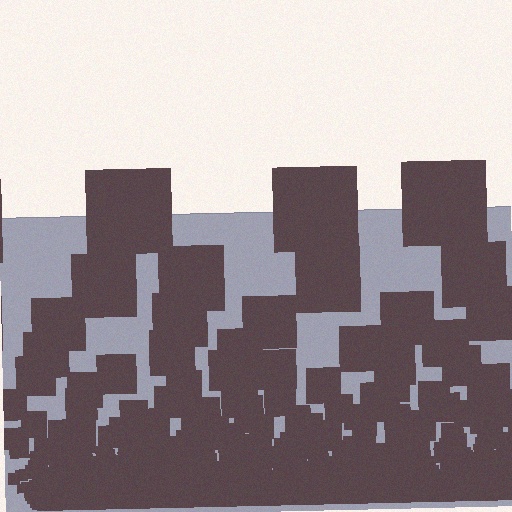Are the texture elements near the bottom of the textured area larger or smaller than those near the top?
Smaller. The gradient is inverted — elements near the bottom are smaller and denser.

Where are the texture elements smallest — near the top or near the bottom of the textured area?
Near the bottom.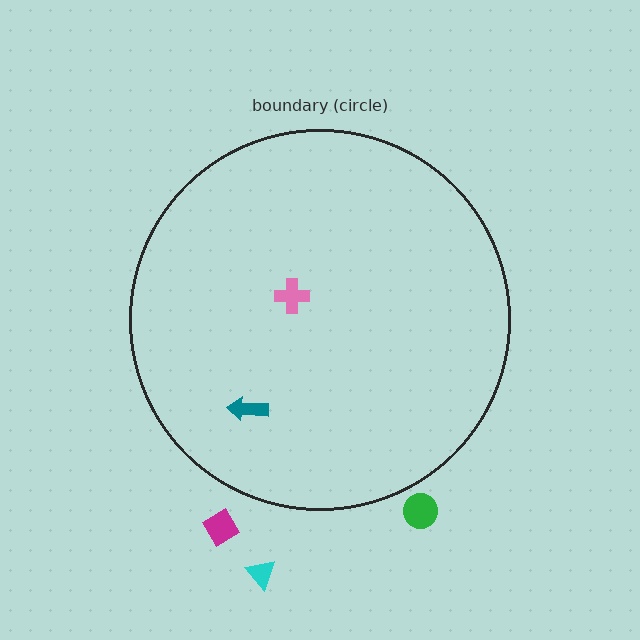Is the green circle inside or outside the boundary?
Outside.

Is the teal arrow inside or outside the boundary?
Inside.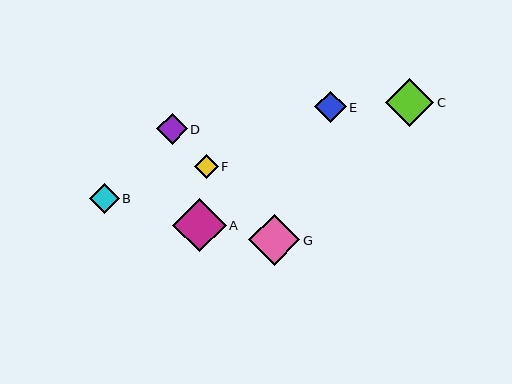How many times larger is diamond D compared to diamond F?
Diamond D is approximately 1.3 times the size of diamond F.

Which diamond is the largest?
Diamond A is the largest with a size of approximately 53 pixels.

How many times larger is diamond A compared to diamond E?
Diamond A is approximately 1.7 times the size of diamond E.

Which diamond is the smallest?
Diamond F is the smallest with a size of approximately 24 pixels.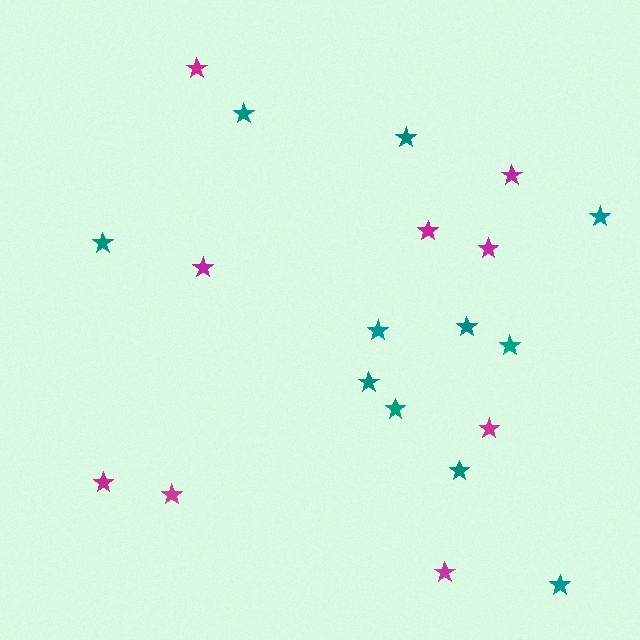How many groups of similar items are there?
There are 2 groups: one group of magenta stars (9) and one group of teal stars (11).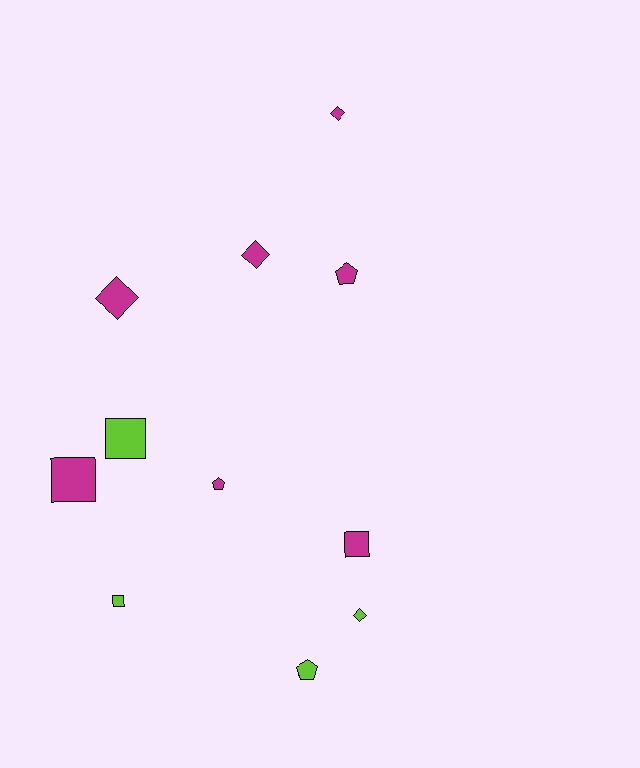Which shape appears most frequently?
Square, with 4 objects.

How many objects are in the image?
There are 11 objects.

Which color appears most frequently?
Magenta, with 7 objects.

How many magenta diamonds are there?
There are 3 magenta diamonds.